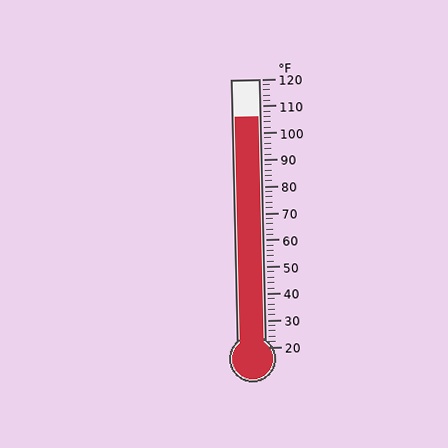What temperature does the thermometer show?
The thermometer shows approximately 106°F.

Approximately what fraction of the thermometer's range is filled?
The thermometer is filled to approximately 85% of its range.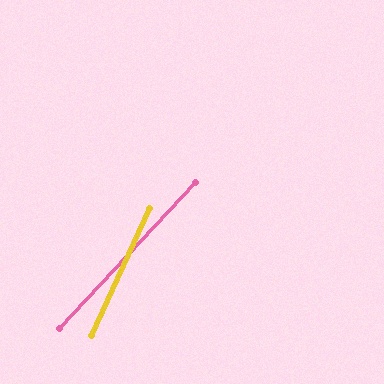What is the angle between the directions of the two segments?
Approximately 19 degrees.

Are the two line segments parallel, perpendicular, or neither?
Neither parallel nor perpendicular — they differ by about 19°.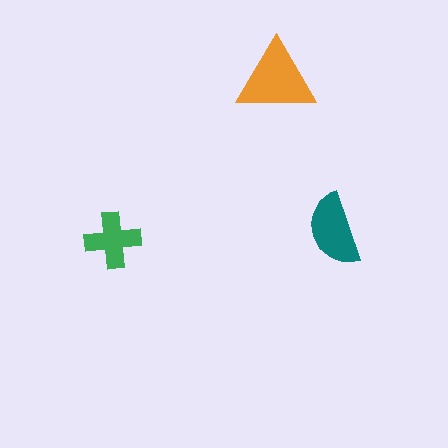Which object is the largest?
The orange triangle.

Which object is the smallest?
The green cross.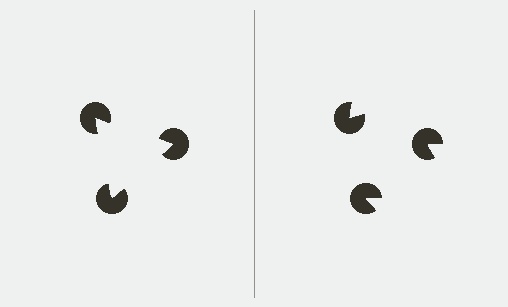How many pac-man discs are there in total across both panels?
6 — 3 on each side.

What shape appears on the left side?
An illusory triangle.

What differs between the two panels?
The pac-man discs are positioned identically on both sides; only the wedge orientations differ. On the left they align to a triangle; on the right they are misaligned.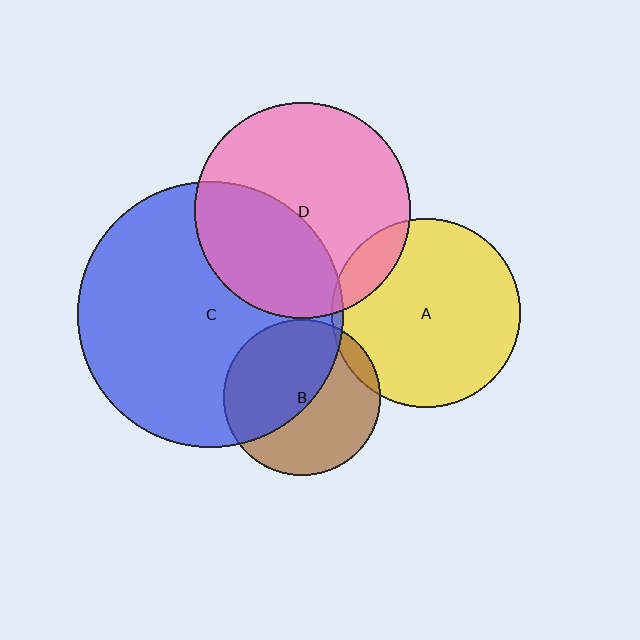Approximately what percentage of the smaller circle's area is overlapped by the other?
Approximately 50%.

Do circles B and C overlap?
Yes.